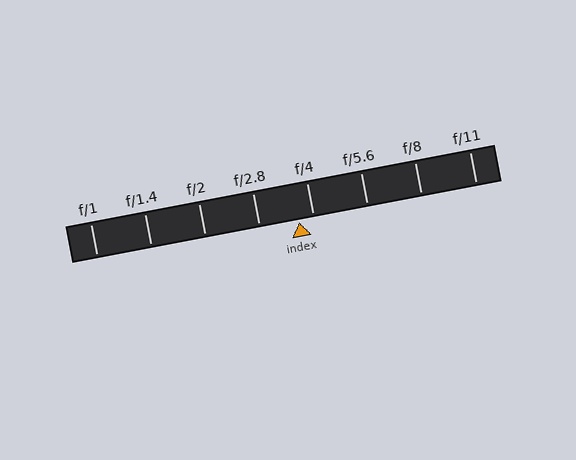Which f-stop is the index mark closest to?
The index mark is closest to f/4.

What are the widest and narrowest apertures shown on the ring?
The widest aperture shown is f/1 and the narrowest is f/11.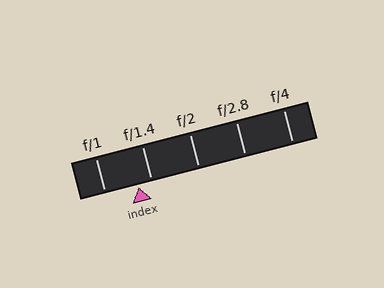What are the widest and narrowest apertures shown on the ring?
The widest aperture shown is f/1 and the narrowest is f/4.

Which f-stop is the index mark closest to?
The index mark is closest to f/1.4.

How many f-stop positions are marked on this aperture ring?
There are 5 f-stop positions marked.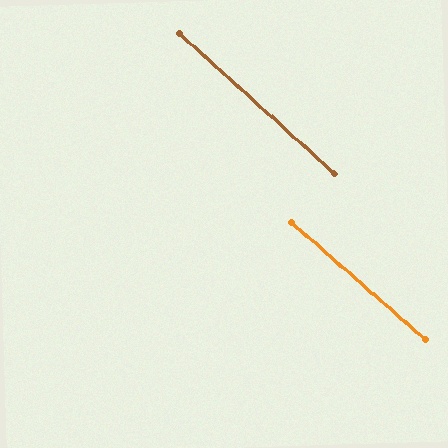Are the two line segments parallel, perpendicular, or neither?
Parallel — their directions differ by only 0.8°.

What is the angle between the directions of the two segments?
Approximately 1 degree.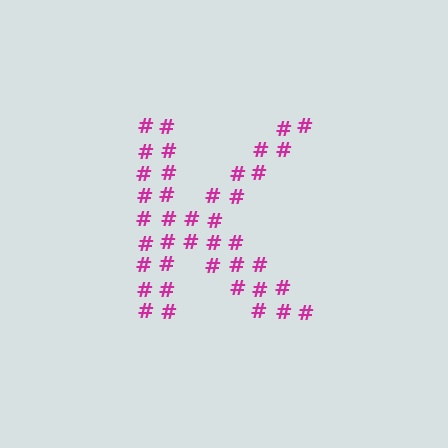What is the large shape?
The large shape is the letter K.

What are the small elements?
The small elements are hash symbols.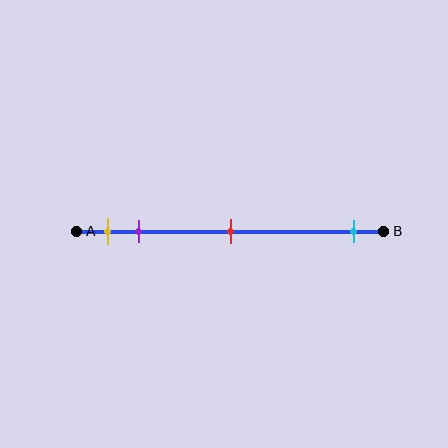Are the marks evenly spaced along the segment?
No, the marks are not evenly spaced.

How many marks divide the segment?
There are 4 marks dividing the segment.